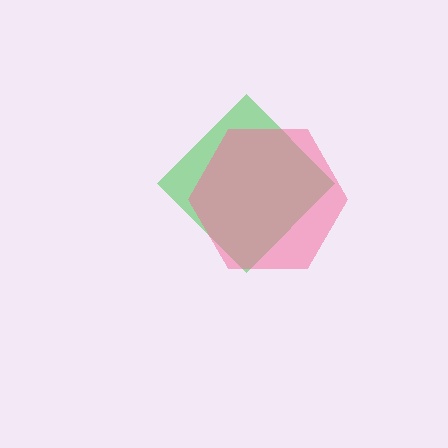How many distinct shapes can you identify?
There are 2 distinct shapes: a green diamond, a pink hexagon.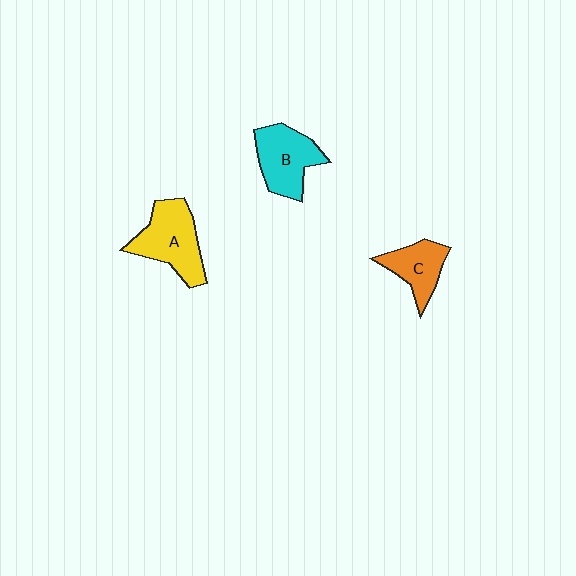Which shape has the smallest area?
Shape C (orange).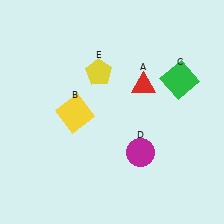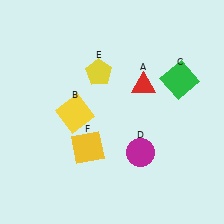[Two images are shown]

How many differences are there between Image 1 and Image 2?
There is 1 difference between the two images.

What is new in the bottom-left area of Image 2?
A yellow square (F) was added in the bottom-left area of Image 2.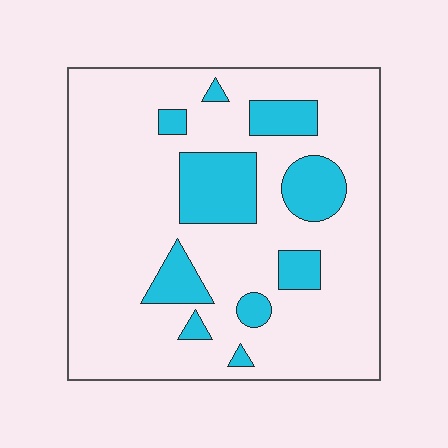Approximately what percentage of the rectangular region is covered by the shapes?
Approximately 20%.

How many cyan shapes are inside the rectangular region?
10.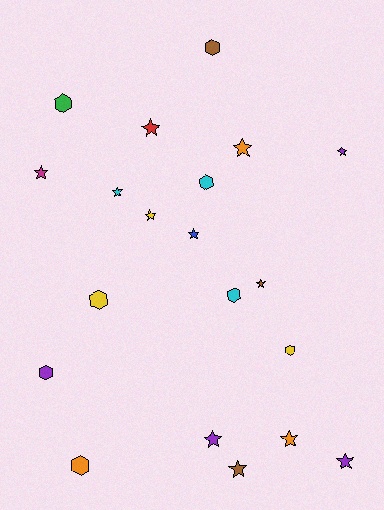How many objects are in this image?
There are 20 objects.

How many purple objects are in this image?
There are 4 purple objects.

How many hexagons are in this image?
There are 8 hexagons.